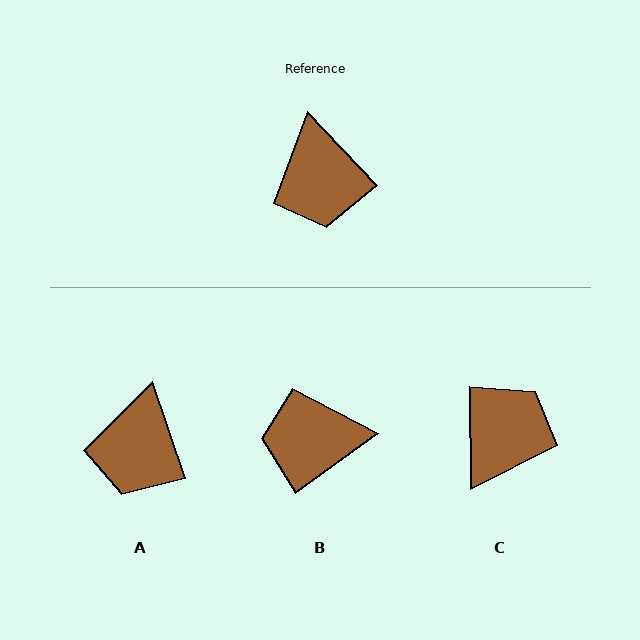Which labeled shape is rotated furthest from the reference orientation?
C, about 137 degrees away.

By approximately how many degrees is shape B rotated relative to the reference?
Approximately 97 degrees clockwise.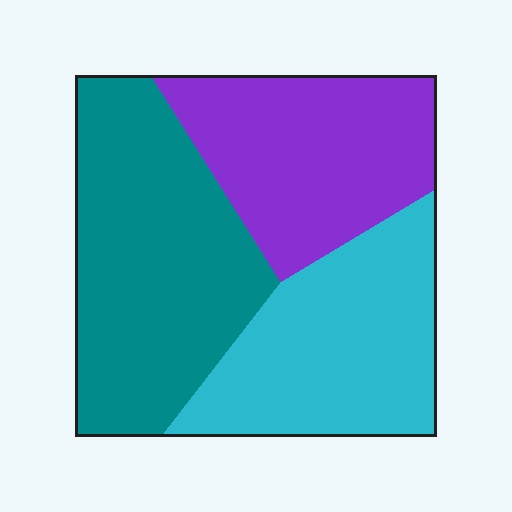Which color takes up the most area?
Teal, at roughly 40%.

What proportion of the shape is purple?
Purple covers roughly 30% of the shape.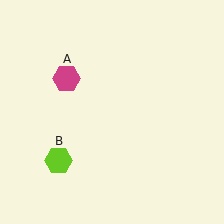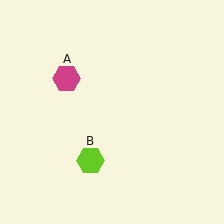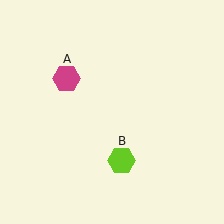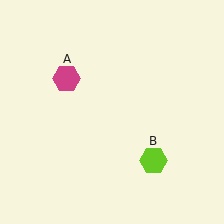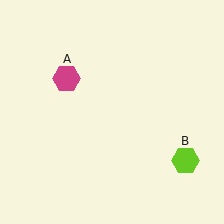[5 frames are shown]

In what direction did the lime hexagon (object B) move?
The lime hexagon (object B) moved right.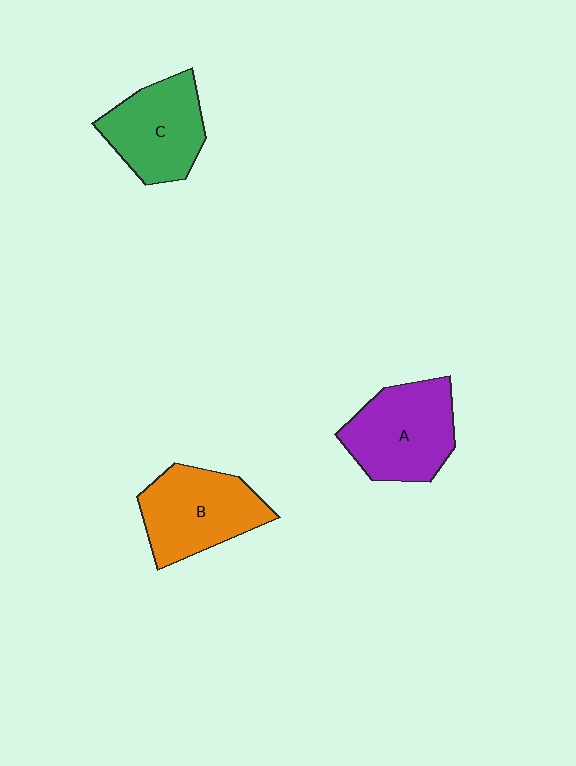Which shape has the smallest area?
Shape C (green).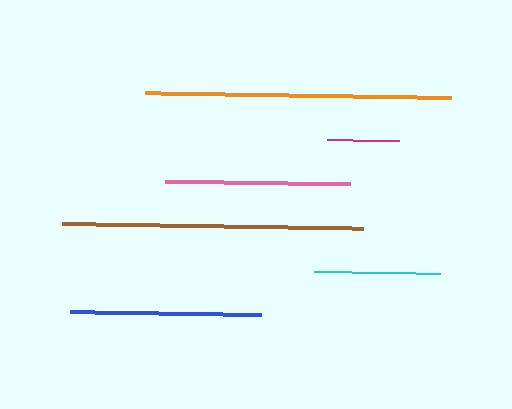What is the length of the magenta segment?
The magenta segment is approximately 72 pixels long.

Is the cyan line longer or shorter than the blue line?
The blue line is longer than the cyan line.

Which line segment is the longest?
The orange line is the longest at approximately 306 pixels.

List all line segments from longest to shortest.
From longest to shortest: orange, brown, blue, pink, cyan, magenta.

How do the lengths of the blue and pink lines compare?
The blue and pink lines are approximately the same length.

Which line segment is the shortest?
The magenta line is the shortest at approximately 72 pixels.